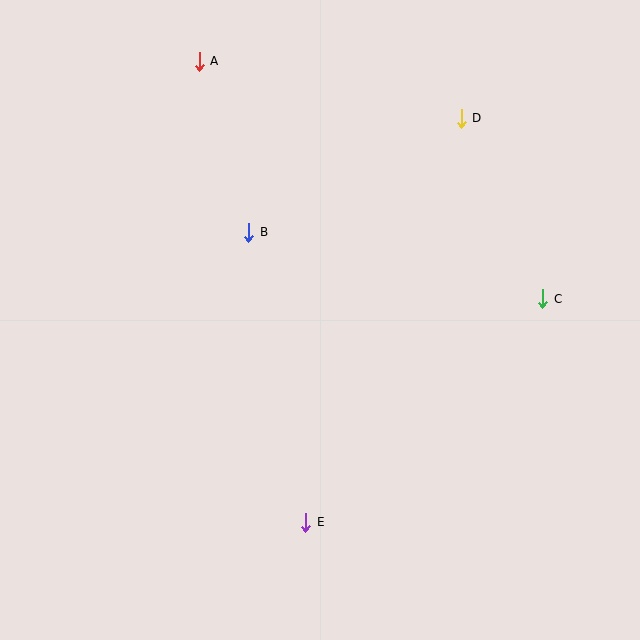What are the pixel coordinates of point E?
Point E is at (306, 522).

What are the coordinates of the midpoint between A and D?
The midpoint between A and D is at (330, 90).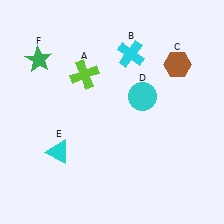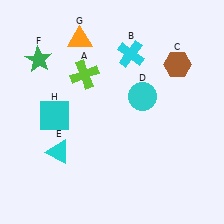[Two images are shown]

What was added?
An orange triangle (G), a cyan square (H) were added in Image 2.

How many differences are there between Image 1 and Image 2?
There are 2 differences between the two images.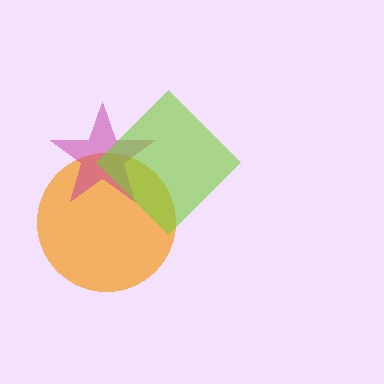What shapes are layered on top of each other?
The layered shapes are: an orange circle, a magenta star, a lime diamond.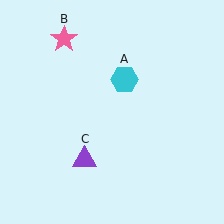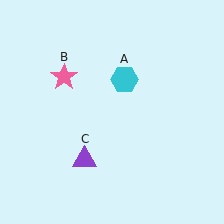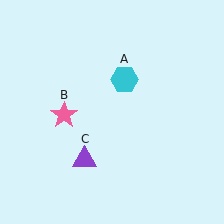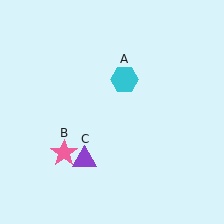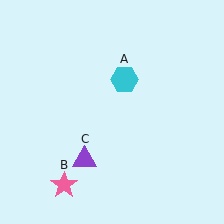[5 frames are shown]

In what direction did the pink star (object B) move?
The pink star (object B) moved down.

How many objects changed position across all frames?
1 object changed position: pink star (object B).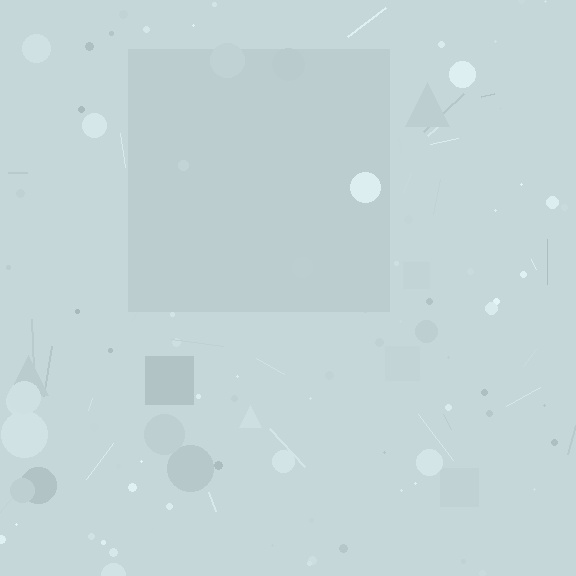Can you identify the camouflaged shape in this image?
The camouflaged shape is a square.